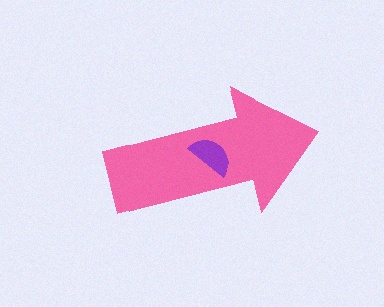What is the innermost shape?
The purple semicircle.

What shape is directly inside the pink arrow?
The purple semicircle.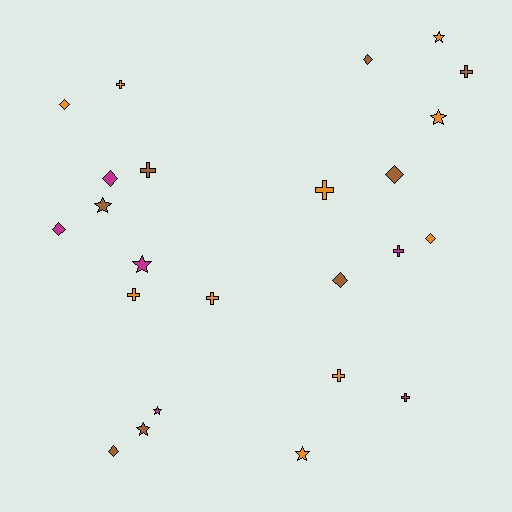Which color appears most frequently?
Orange, with 10 objects.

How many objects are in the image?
There are 24 objects.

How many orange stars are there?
There are 3 orange stars.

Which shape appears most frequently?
Cross, with 9 objects.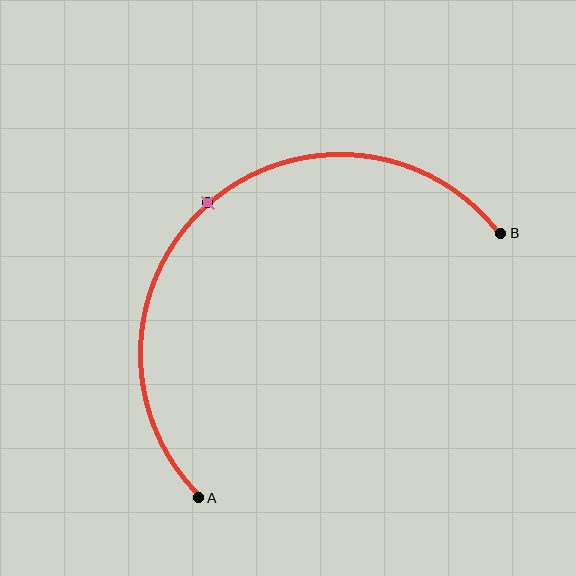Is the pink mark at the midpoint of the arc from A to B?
Yes. The pink mark lies on the arc at equal arc-length from both A and B — it is the arc midpoint.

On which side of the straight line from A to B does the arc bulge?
The arc bulges above and to the left of the straight line connecting A and B.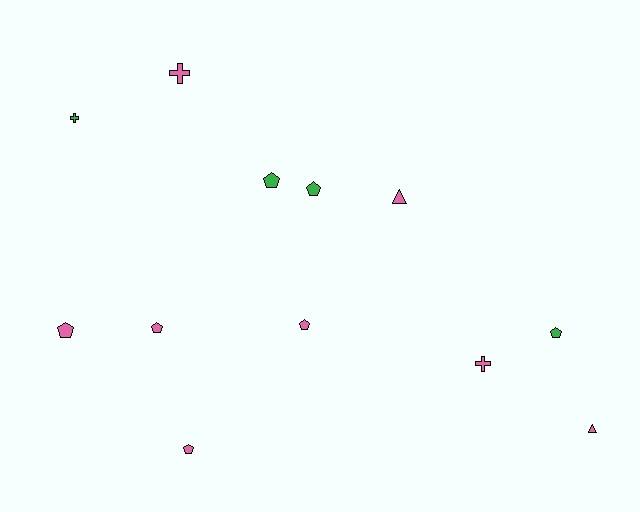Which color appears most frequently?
Pink, with 8 objects.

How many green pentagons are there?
There are 3 green pentagons.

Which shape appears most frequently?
Pentagon, with 7 objects.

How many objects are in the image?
There are 12 objects.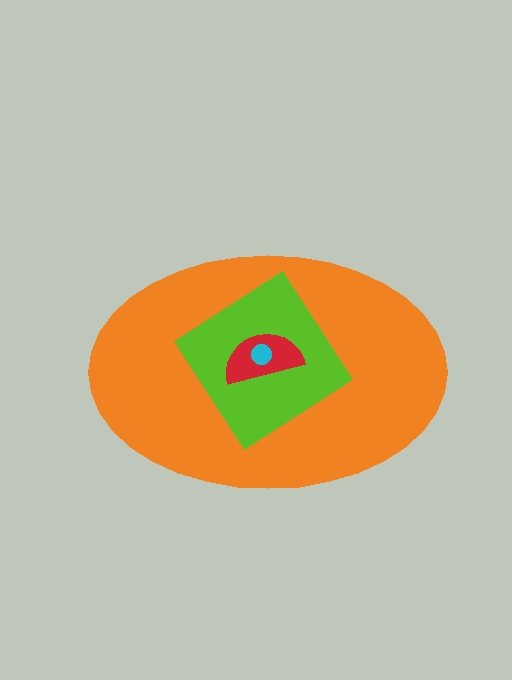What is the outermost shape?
The orange ellipse.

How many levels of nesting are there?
4.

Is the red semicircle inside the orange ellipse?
Yes.